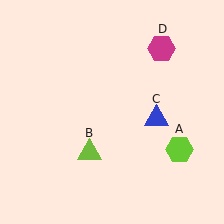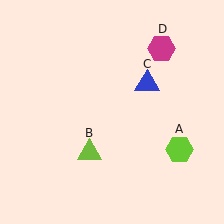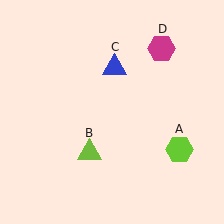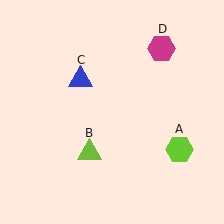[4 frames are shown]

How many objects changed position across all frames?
1 object changed position: blue triangle (object C).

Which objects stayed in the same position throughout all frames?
Lime hexagon (object A) and lime triangle (object B) and magenta hexagon (object D) remained stationary.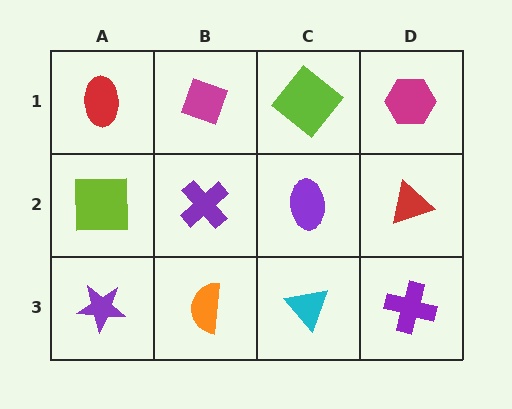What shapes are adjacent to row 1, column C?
A purple ellipse (row 2, column C), a magenta diamond (row 1, column B), a magenta hexagon (row 1, column D).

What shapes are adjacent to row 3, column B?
A purple cross (row 2, column B), a purple star (row 3, column A), a cyan triangle (row 3, column C).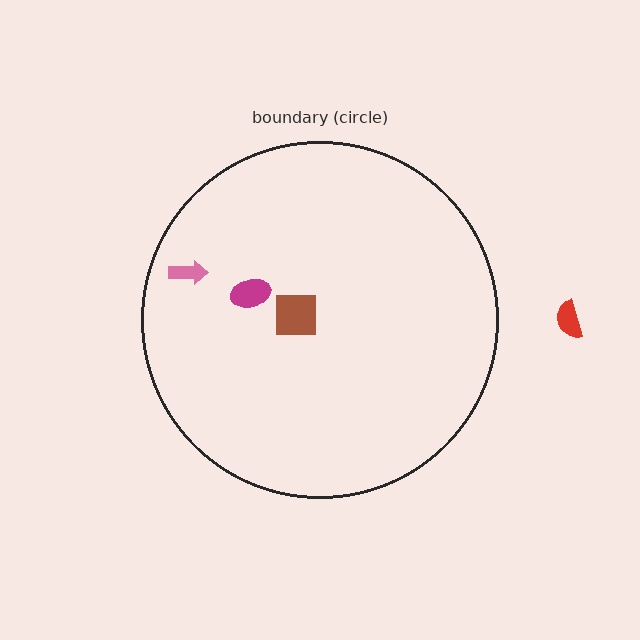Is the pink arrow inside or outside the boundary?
Inside.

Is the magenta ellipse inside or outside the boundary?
Inside.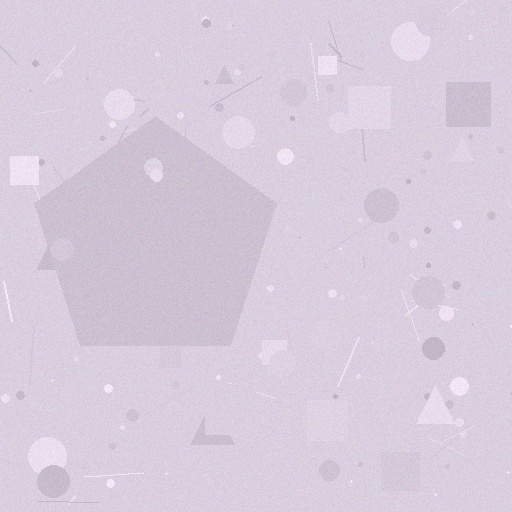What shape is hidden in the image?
A pentagon is hidden in the image.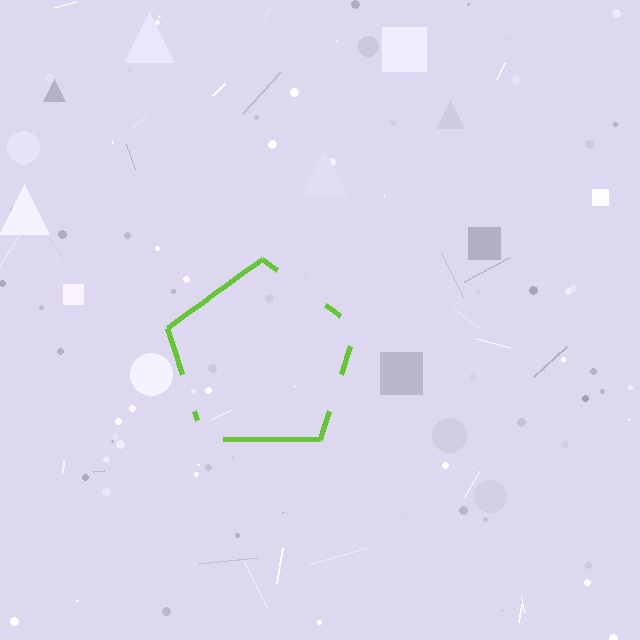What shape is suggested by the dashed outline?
The dashed outline suggests a pentagon.